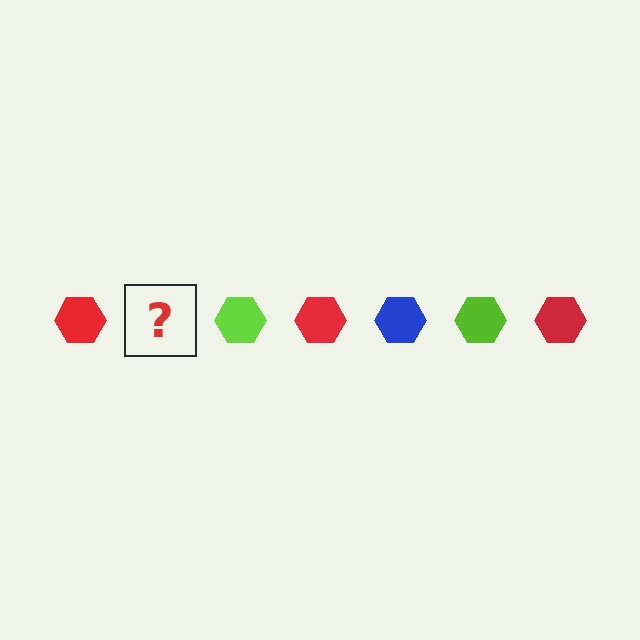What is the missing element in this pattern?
The missing element is a blue hexagon.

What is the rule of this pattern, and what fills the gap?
The rule is that the pattern cycles through red, blue, lime hexagons. The gap should be filled with a blue hexagon.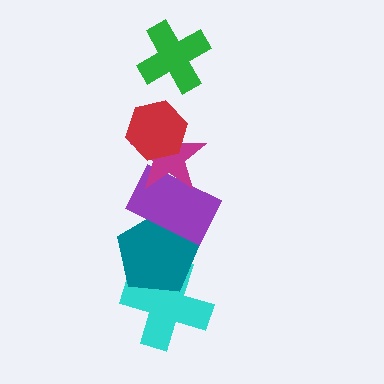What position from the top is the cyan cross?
The cyan cross is 6th from the top.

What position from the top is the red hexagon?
The red hexagon is 2nd from the top.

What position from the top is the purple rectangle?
The purple rectangle is 4th from the top.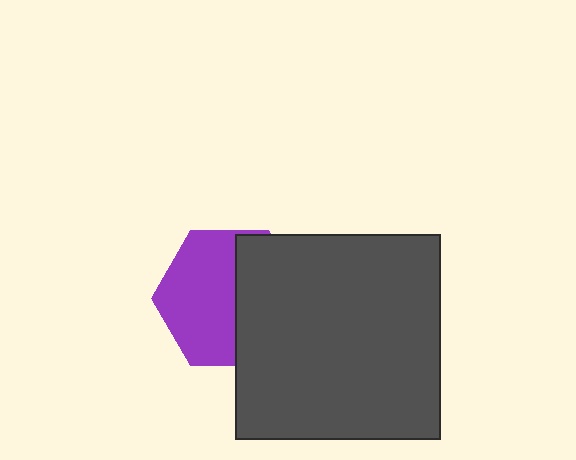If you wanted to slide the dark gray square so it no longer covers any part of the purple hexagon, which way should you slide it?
Slide it right — that is the most direct way to separate the two shapes.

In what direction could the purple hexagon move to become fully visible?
The purple hexagon could move left. That would shift it out from behind the dark gray square entirely.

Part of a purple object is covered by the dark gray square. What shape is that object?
It is a hexagon.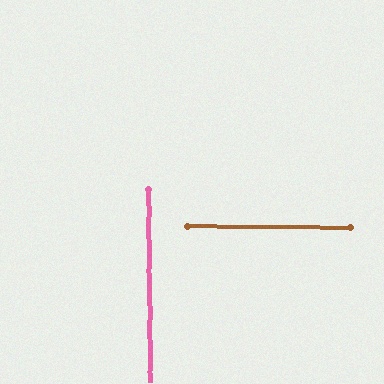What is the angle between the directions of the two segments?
Approximately 89 degrees.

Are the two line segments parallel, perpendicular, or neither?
Perpendicular — they meet at approximately 89°.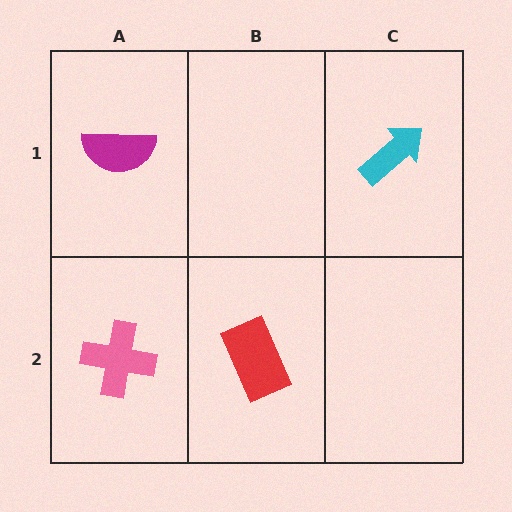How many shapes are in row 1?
2 shapes.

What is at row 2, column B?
A red rectangle.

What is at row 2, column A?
A pink cross.